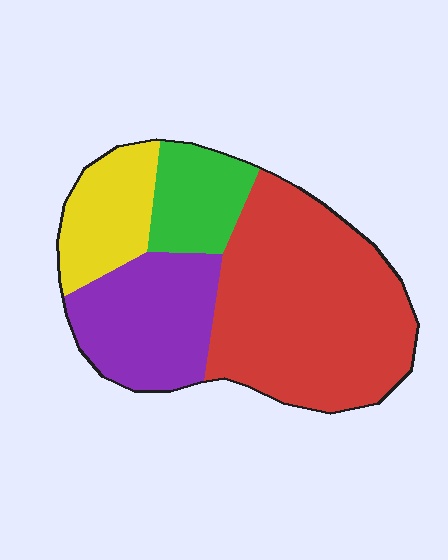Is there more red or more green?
Red.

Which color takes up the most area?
Red, at roughly 50%.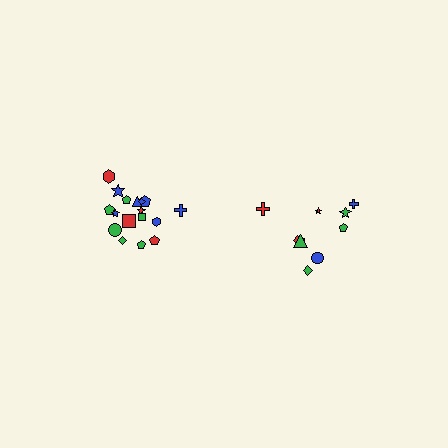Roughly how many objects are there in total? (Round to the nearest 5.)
Roughly 30 objects in total.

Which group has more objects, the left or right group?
The left group.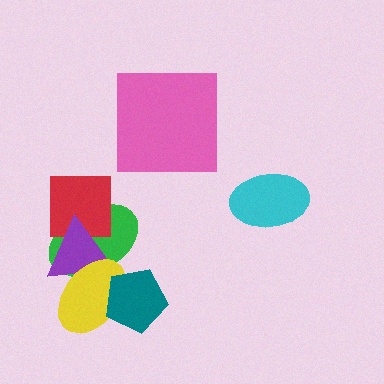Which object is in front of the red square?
The purple triangle is in front of the red square.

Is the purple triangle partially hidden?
Yes, it is partially covered by another shape.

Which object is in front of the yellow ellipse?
The teal pentagon is in front of the yellow ellipse.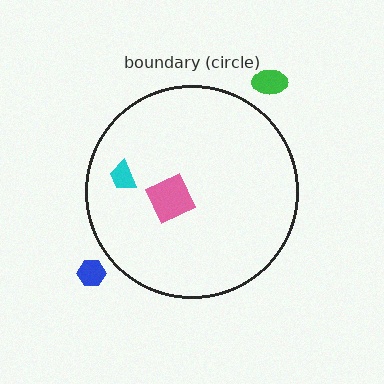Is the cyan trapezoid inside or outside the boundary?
Inside.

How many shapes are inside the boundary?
2 inside, 2 outside.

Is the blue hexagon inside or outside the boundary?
Outside.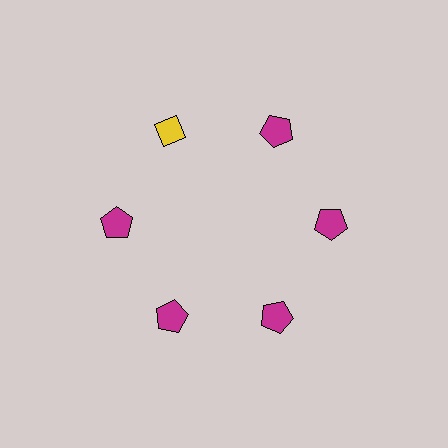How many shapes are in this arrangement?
There are 6 shapes arranged in a ring pattern.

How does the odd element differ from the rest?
It differs in both color (yellow instead of magenta) and shape (diamond instead of pentagon).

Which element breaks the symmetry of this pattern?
The yellow diamond at roughly the 11 o'clock position breaks the symmetry. All other shapes are magenta pentagons.